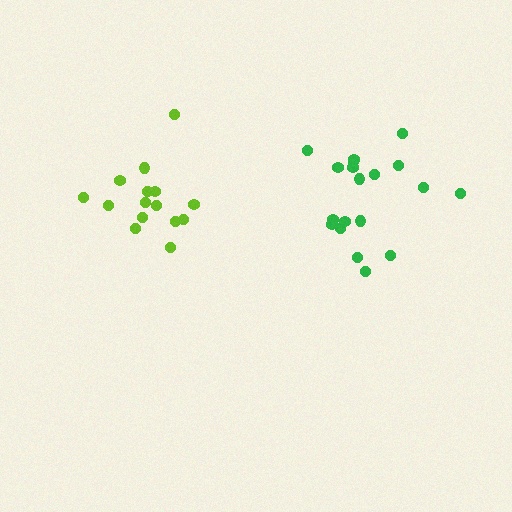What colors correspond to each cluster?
The clusters are colored: lime, green.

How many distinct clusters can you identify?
There are 2 distinct clusters.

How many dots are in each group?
Group 1: 15 dots, Group 2: 19 dots (34 total).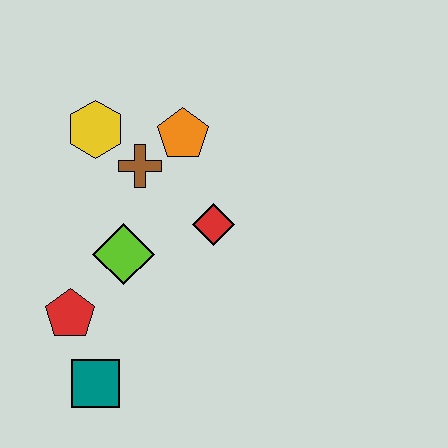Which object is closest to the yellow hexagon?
The brown cross is closest to the yellow hexagon.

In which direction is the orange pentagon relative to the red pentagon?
The orange pentagon is above the red pentagon.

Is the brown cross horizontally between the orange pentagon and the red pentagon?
Yes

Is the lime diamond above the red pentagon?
Yes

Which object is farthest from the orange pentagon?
The teal square is farthest from the orange pentagon.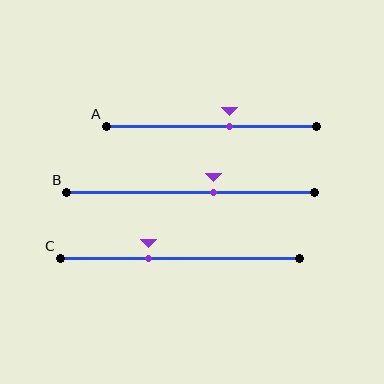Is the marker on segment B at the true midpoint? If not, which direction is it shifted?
No, the marker on segment B is shifted to the right by about 9% of the segment length.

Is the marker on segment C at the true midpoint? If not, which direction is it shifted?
No, the marker on segment C is shifted to the left by about 13% of the segment length.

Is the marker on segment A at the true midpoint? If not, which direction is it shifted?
No, the marker on segment A is shifted to the right by about 9% of the segment length.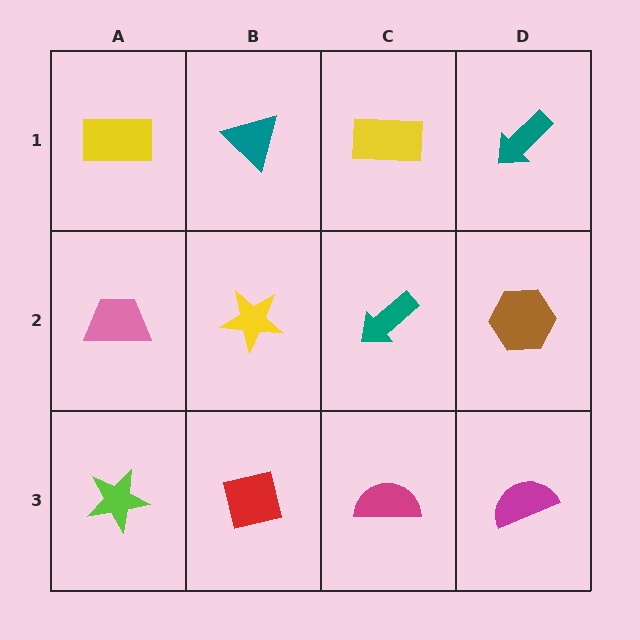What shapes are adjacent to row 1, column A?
A pink trapezoid (row 2, column A), a teal triangle (row 1, column B).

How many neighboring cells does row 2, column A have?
3.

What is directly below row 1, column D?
A brown hexagon.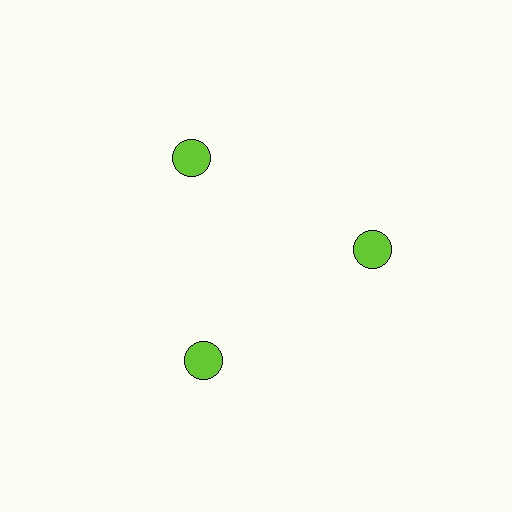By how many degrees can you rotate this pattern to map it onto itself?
The pattern maps onto itself every 120 degrees of rotation.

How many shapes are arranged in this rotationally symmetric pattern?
There are 3 shapes, arranged in 3 groups of 1.